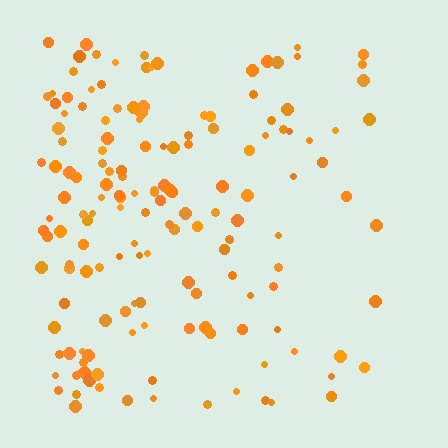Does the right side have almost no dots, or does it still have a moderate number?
Still a moderate number, just noticeably fewer than the left.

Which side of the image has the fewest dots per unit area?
The right.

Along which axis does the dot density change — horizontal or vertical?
Horizontal.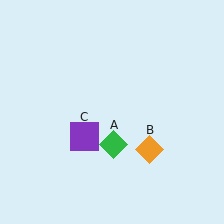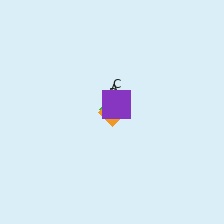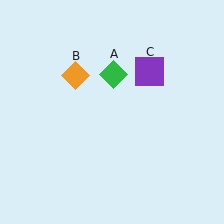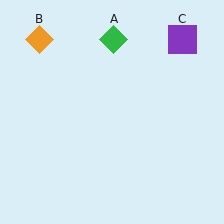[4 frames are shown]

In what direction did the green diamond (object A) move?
The green diamond (object A) moved up.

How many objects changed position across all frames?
3 objects changed position: green diamond (object A), orange diamond (object B), purple square (object C).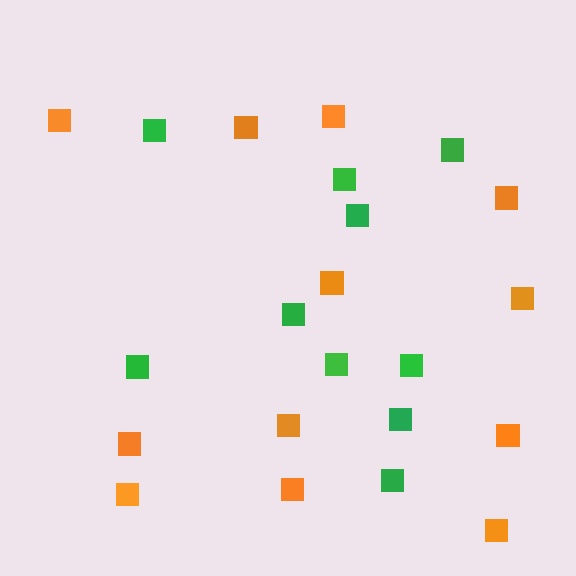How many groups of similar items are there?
There are 2 groups: one group of green squares (10) and one group of orange squares (12).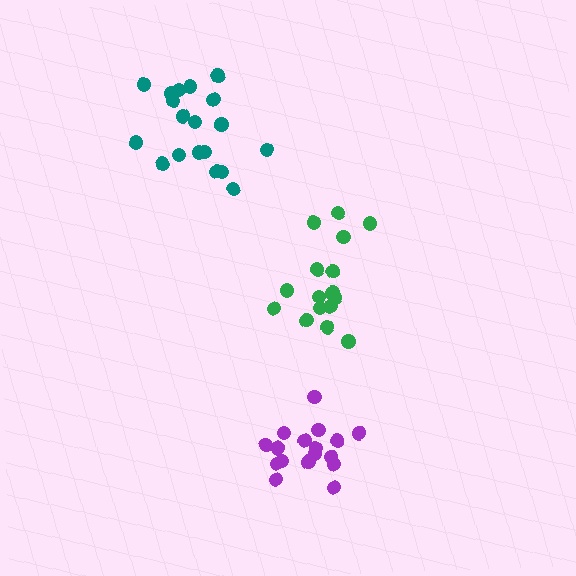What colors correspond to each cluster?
The clusters are colored: purple, green, teal.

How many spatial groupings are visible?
There are 3 spatial groupings.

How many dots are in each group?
Group 1: 17 dots, Group 2: 16 dots, Group 3: 19 dots (52 total).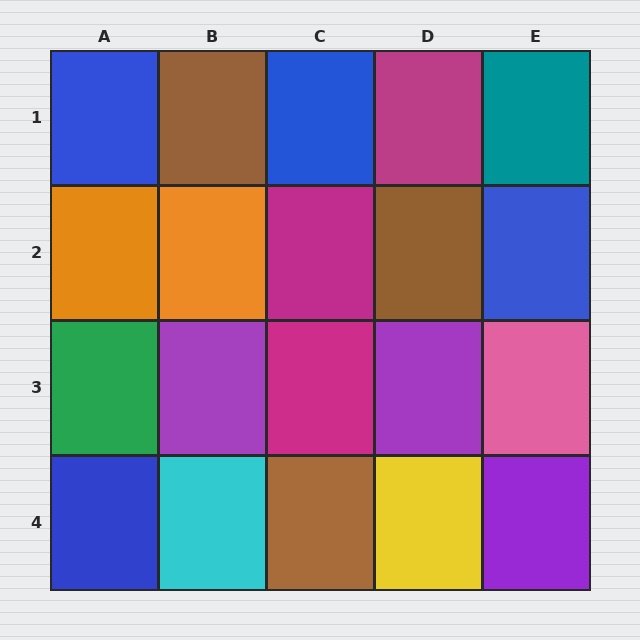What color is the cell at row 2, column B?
Orange.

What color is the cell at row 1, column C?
Blue.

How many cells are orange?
2 cells are orange.